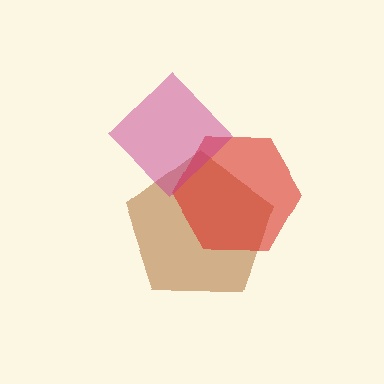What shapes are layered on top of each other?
The layered shapes are: a brown pentagon, a red hexagon, a magenta diamond.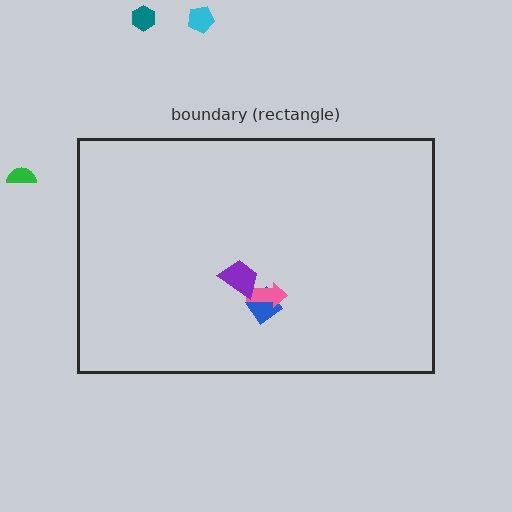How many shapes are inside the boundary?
3 inside, 3 outside.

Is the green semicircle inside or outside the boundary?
Outside.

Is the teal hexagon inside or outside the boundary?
Outside.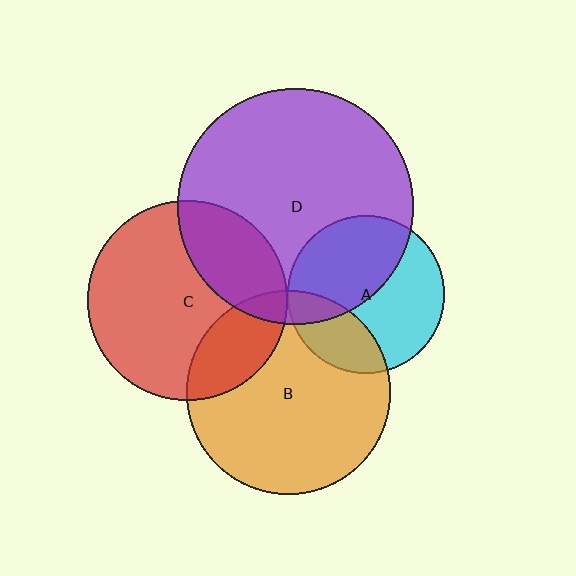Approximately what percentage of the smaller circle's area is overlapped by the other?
Approximately 10%.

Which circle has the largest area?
Circle D (purple).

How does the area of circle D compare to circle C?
Approximately 1.4 times.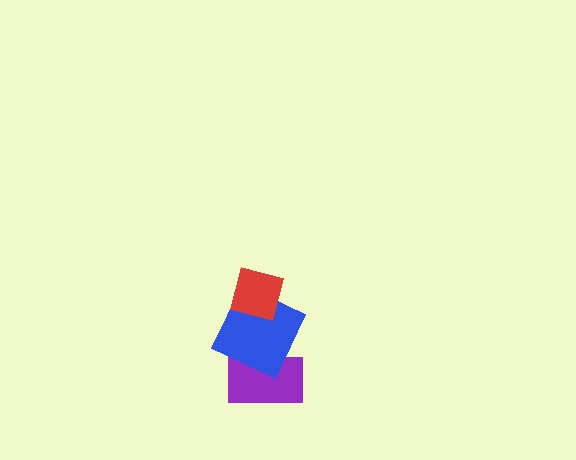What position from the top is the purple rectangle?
The purple rectangle is 3rd from the top.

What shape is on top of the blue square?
The red diamond is on top of the blue square.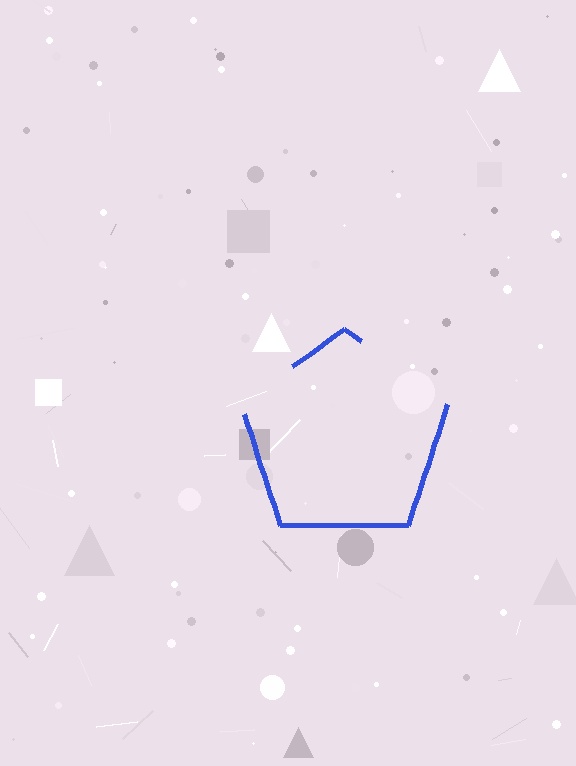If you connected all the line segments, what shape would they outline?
They would outline a pentagon.